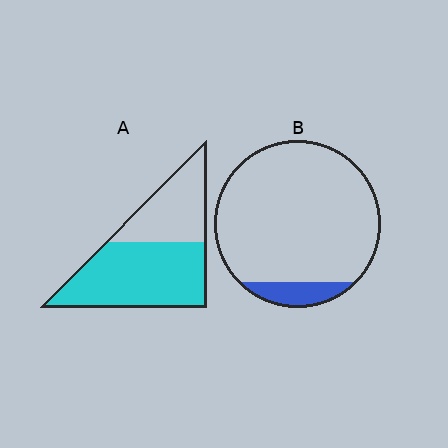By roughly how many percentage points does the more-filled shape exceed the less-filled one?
By roughly 55 percentage points (A over B).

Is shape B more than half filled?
No.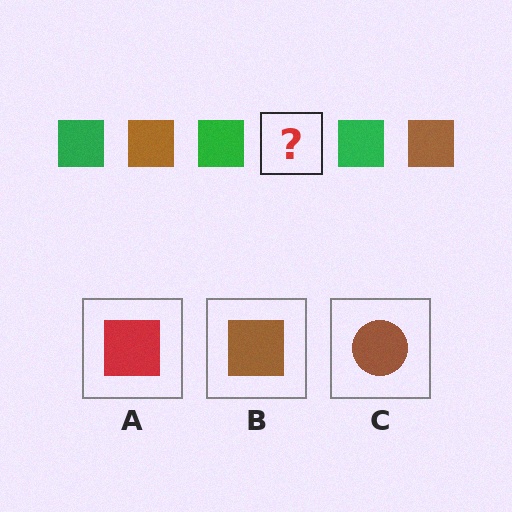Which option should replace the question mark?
Option B.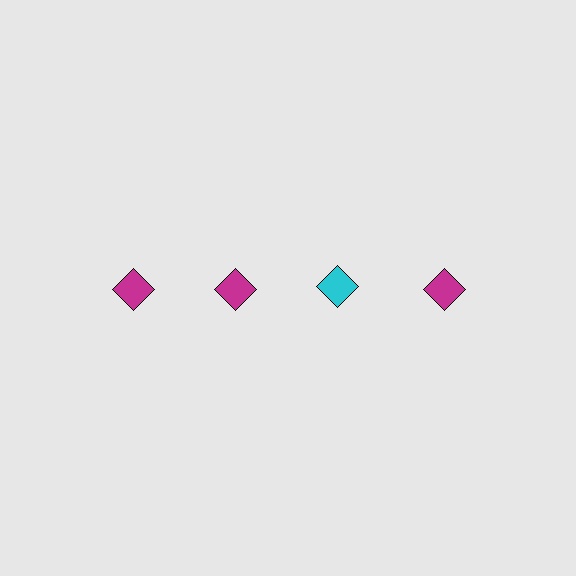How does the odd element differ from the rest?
It has a different color: cyan instead of magenta.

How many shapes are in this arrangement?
There are 4 shapes arranged in a grid pattern.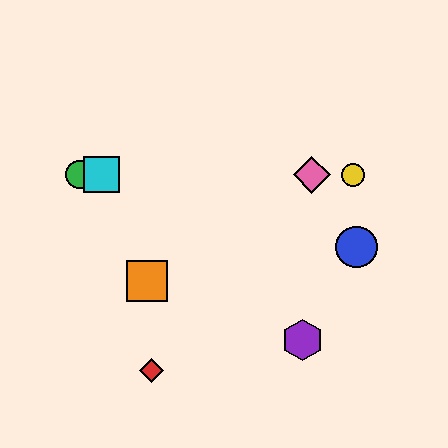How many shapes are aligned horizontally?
4 shapes (the green circle, the yellow circle, the cyan square, the pink diamond) are aligned horizontally.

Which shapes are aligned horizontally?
The green circle, the yellow circle, the cyan square, the pink diamond are aligned horizontally.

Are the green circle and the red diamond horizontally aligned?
No, the green circle is at y≈175 and the red diamond is at y≈370.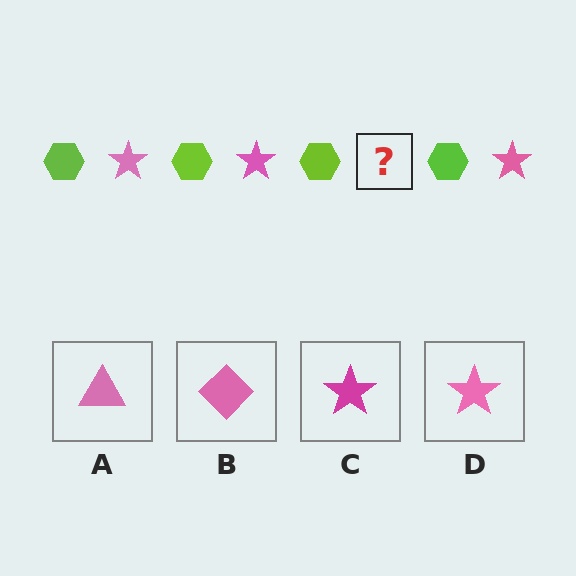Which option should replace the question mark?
Option D.